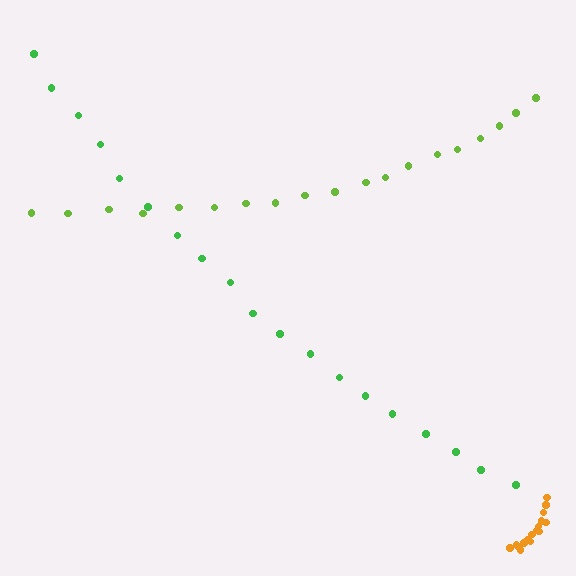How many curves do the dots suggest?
There are 3 distinct paths.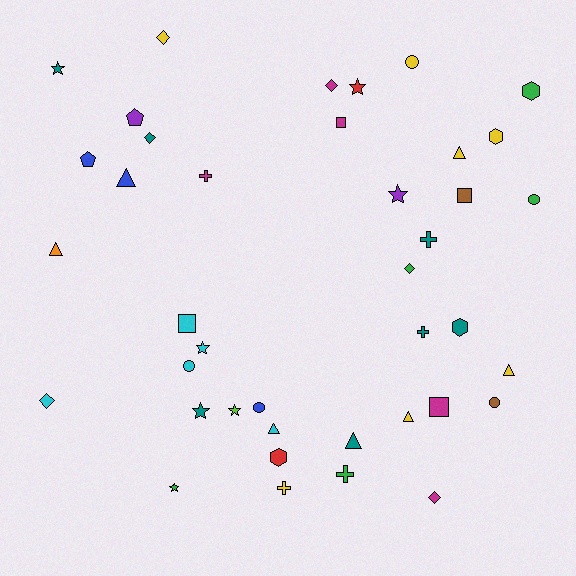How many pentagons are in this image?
There are 2 pentagons.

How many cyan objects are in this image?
There are 5 cyan objects.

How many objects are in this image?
There are 40 objects.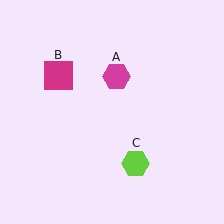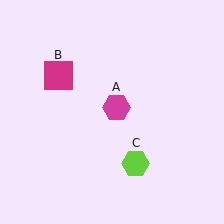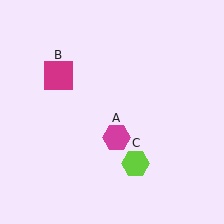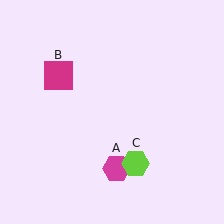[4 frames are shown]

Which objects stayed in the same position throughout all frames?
Magenta square (object B) and lime hexagon (object C) remained stationary.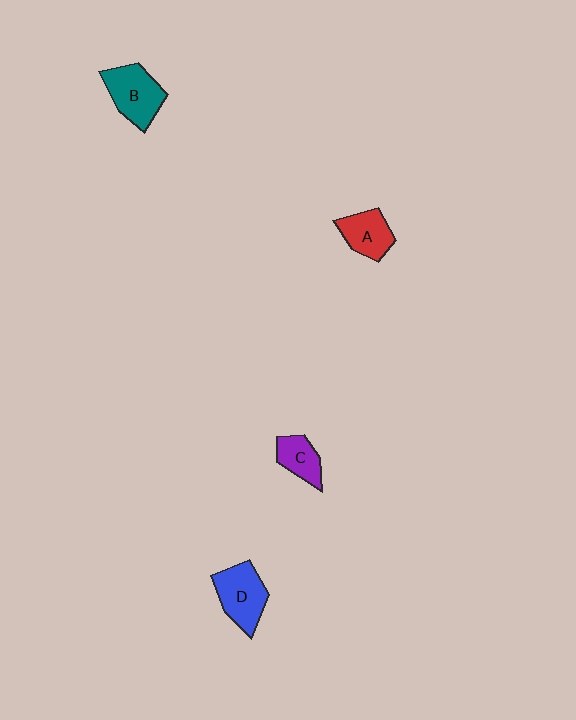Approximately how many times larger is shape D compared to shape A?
Approximately 1.3 times.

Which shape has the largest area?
Shape B (teal).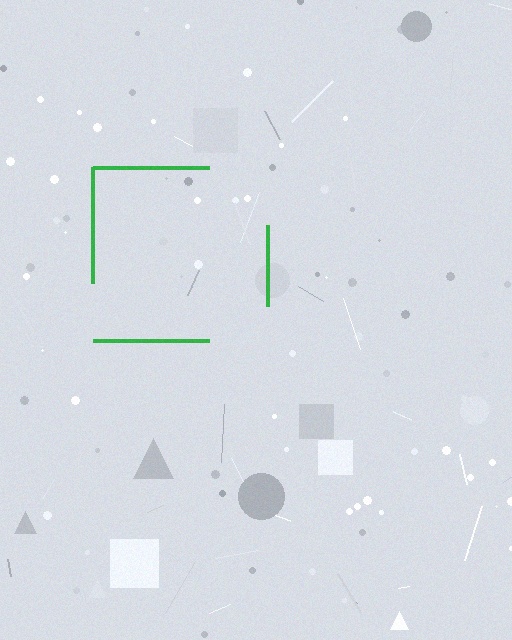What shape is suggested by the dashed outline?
The dashed outline suggests a square.